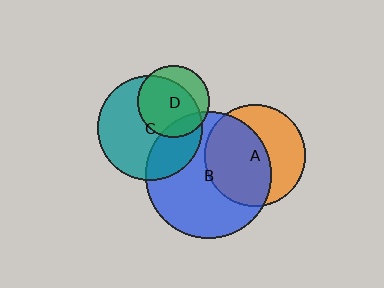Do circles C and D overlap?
Yes.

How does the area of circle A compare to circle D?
Approximately 2.0 times.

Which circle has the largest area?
Circle B (blue).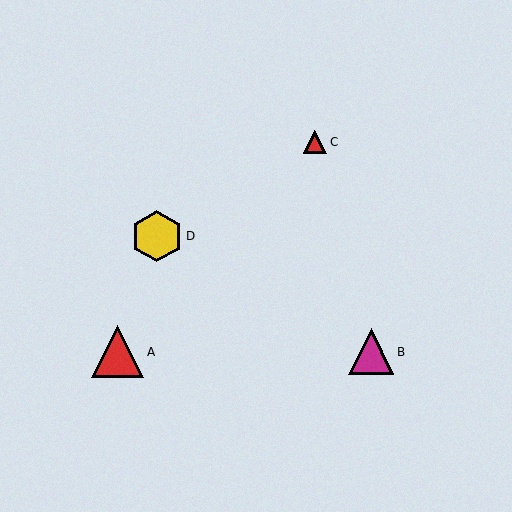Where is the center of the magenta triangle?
The center of the magenta triangle is at (371, 352).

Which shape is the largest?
The red triangle (labeled A) is the largest.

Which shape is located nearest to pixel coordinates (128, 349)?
The red triangle (labeled A) at (118, 352) is nearest to that location.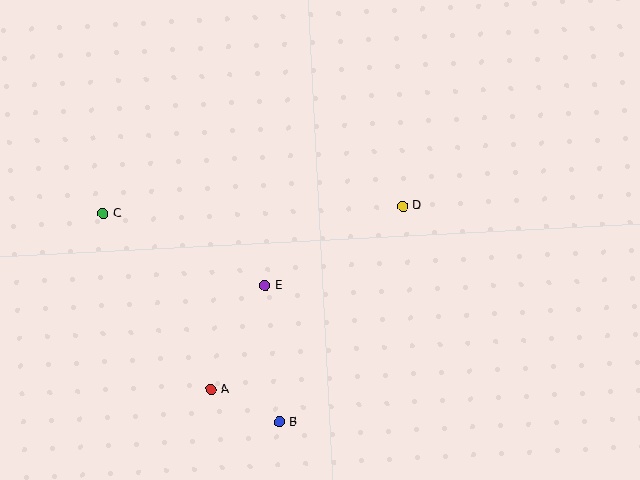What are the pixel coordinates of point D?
Point D is at (403, 206).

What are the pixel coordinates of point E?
Point E is at (265, 286).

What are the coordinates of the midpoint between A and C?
The midpoint between A and C is at (157, 302).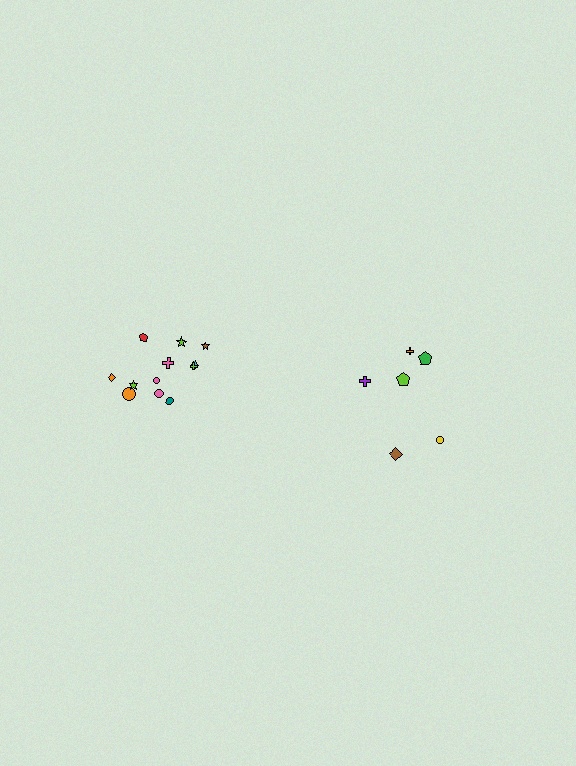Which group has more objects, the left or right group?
The left group.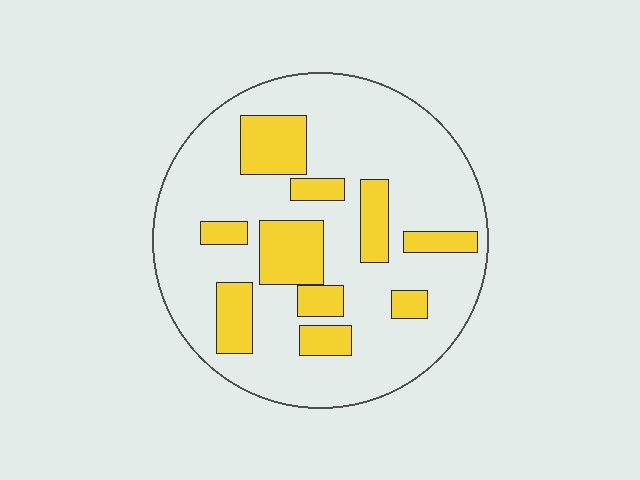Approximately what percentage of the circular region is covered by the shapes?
Approximately 25%.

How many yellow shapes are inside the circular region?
10.